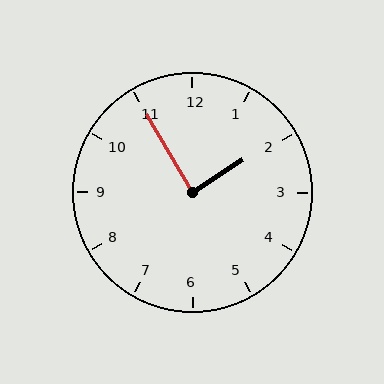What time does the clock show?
1:55.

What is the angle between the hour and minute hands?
Approximately 88 degrees.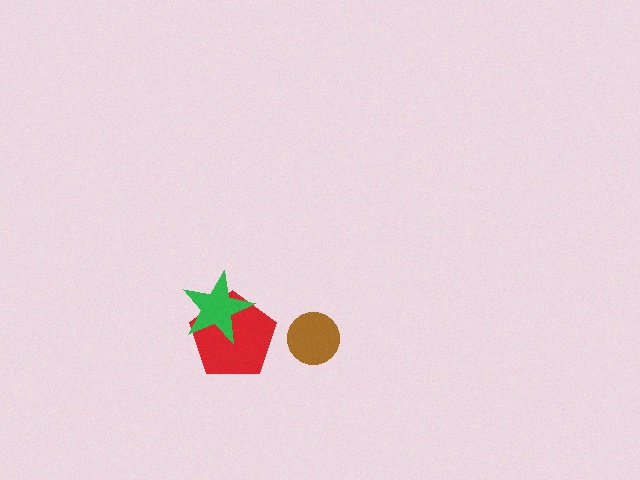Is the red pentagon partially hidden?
Yes, it is partially covered by another shape.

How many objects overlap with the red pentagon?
1 object overlaps with the red pentagon.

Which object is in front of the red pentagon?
The green star is in front of the red pentagon.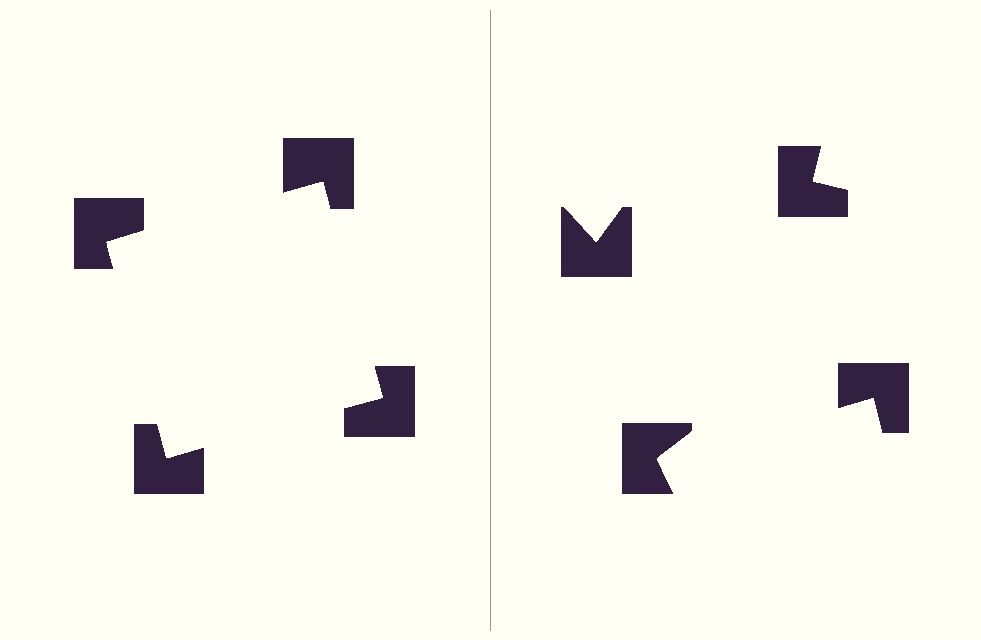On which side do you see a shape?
An illusory square appears on the left side. On the right side the wedge cuts are rotated, so no coherent shape forms.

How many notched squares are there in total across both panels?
8 — 4 on each side.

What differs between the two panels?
The notched squares are positioned identically on both sides; only the wedge orientations differ. On the left they align to a square; on the right they are misaligned.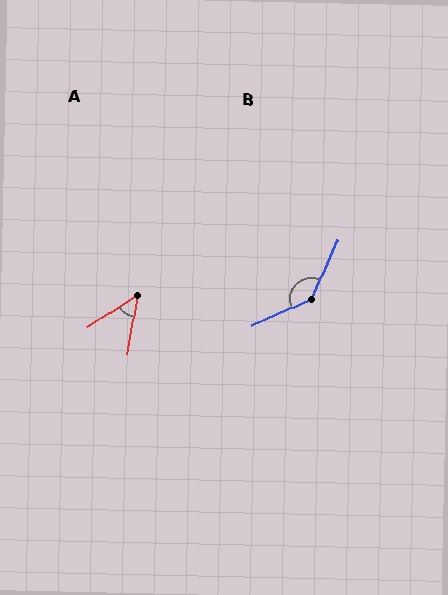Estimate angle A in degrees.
Approximately 47 degrees.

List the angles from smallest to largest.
A (47°), B (138°).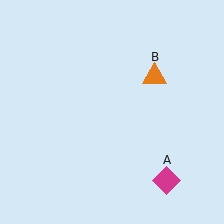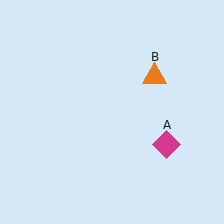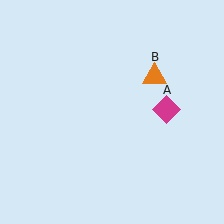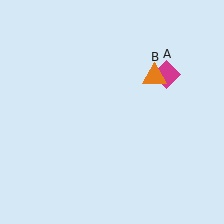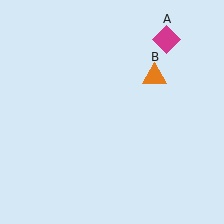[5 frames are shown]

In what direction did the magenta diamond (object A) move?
The magenta diamond (object A) moved up.